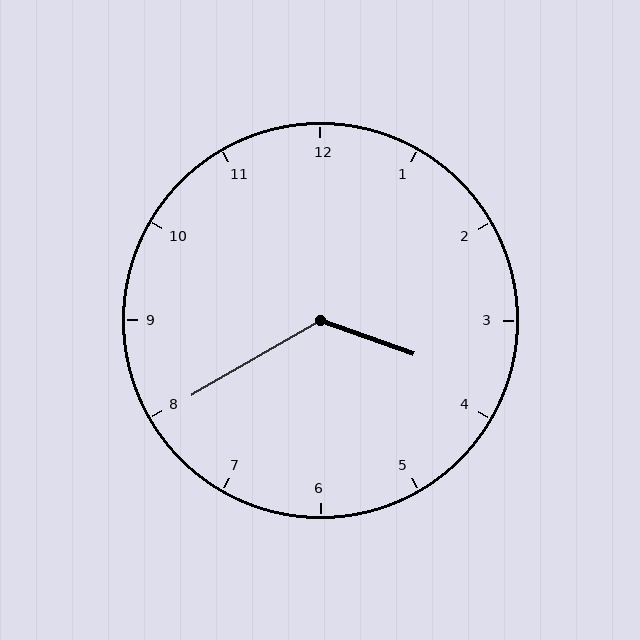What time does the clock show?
3:40.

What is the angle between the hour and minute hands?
Approximately 130 degrees.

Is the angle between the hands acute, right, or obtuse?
It is obtuse.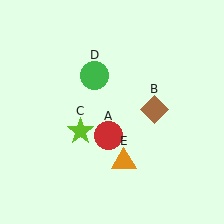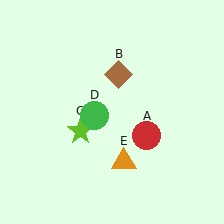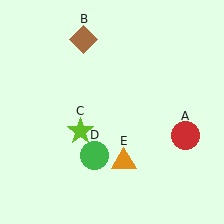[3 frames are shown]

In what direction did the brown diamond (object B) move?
The brown diamond (object B) moved up and to the left.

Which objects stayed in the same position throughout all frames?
Lime star (object C) and orange triangle (object E) remained stationary.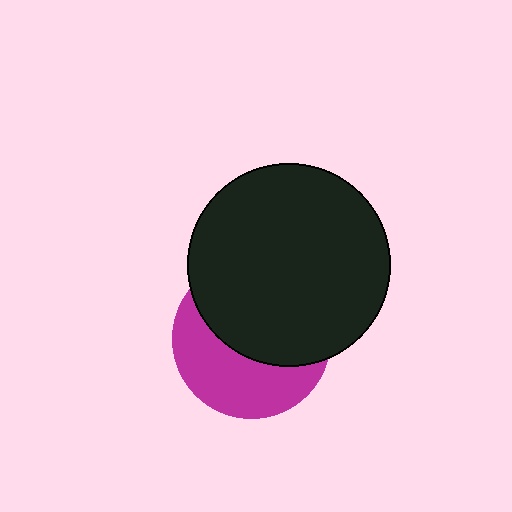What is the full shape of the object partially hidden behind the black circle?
The partially hidden object is a magenta circle.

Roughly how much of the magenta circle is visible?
A small part of it is visible (roughly 44%).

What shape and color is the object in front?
The object in front is a black circle.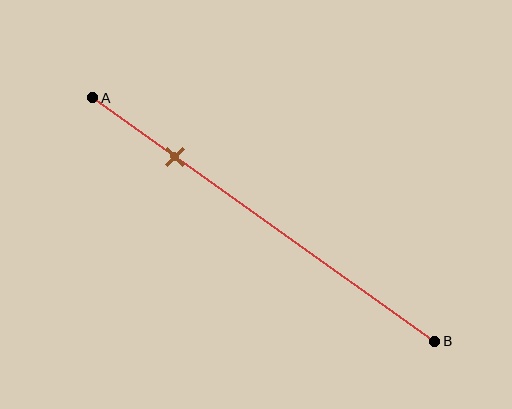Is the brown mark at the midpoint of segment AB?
No, the mark is at about 25% from A, not at the 50% midpoint.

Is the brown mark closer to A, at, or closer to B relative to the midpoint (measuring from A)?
The brown mark is closer to point A than the midpoint of segment AB.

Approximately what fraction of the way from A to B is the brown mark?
The brown mark is approximately 25% of the way from A to B.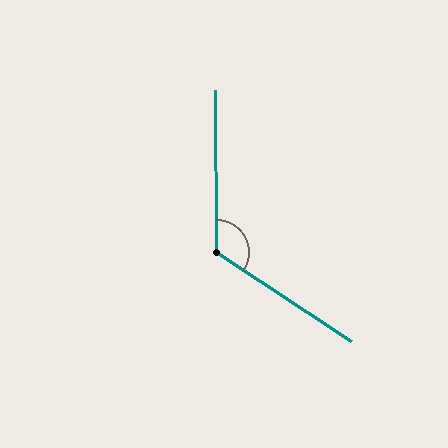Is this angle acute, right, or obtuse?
It is obtuse.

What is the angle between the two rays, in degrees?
Approximately 124 degrees.